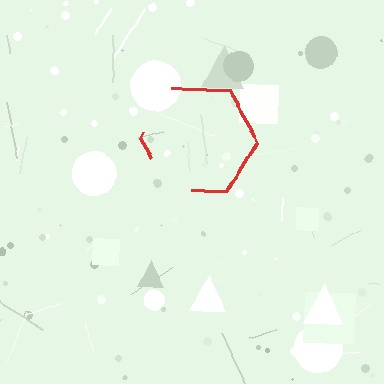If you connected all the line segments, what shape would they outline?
They would outline a hexagon.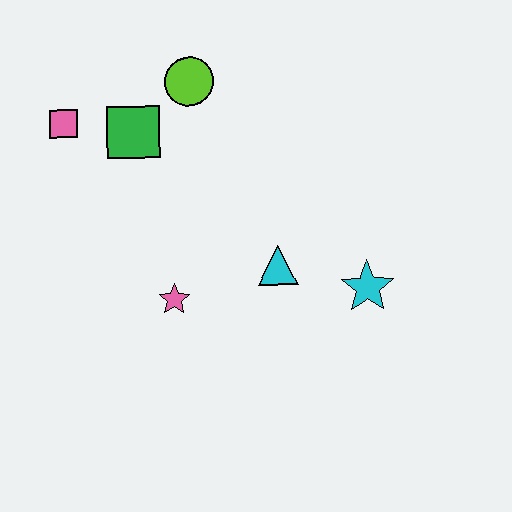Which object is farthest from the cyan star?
The pink square is farthest from the cyan star.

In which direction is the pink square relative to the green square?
The pink square is to the left of the green square.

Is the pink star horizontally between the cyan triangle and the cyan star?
No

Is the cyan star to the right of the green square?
Yes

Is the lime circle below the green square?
No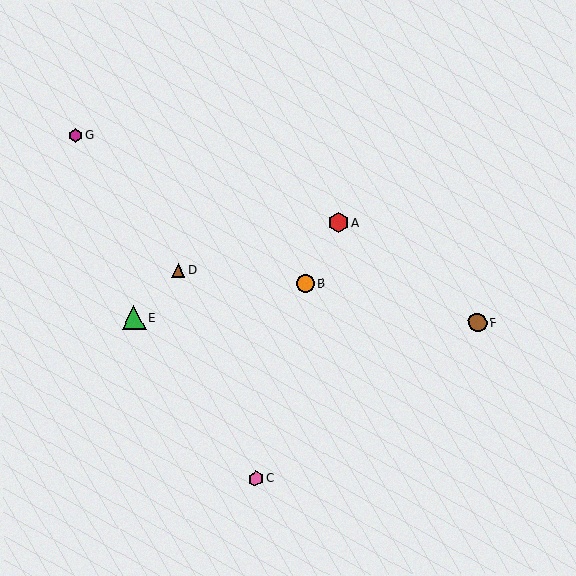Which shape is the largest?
The green triangle (labeled E) is the largest.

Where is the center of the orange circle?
The center of the orange circle is at (305, 284).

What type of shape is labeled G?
Shape G is a magenta hexagon.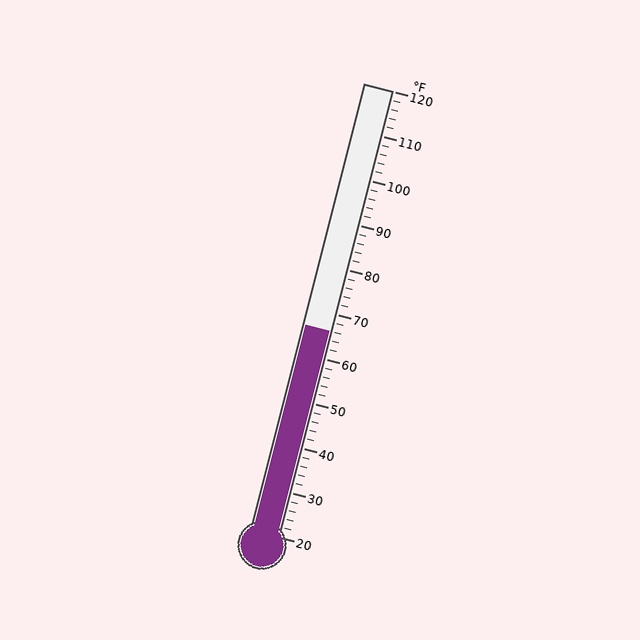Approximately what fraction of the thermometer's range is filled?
The thermometer is filled to approximately 45% of its range.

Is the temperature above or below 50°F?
The temperature is above 50°F.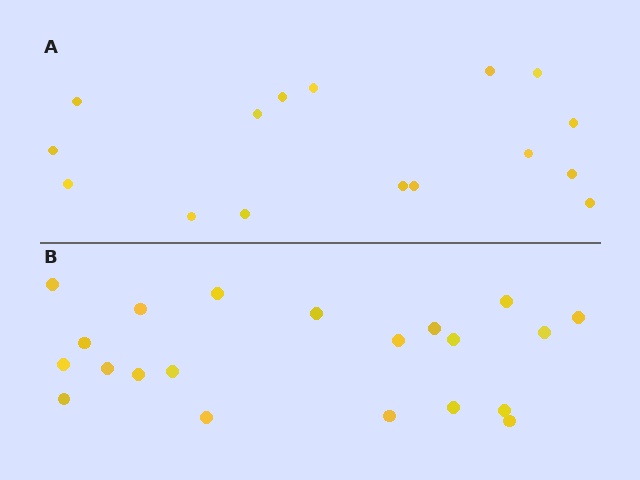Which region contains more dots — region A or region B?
Region B (the bottom region) has more dots.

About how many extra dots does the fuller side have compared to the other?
Region B has about 5 more dots than region A.